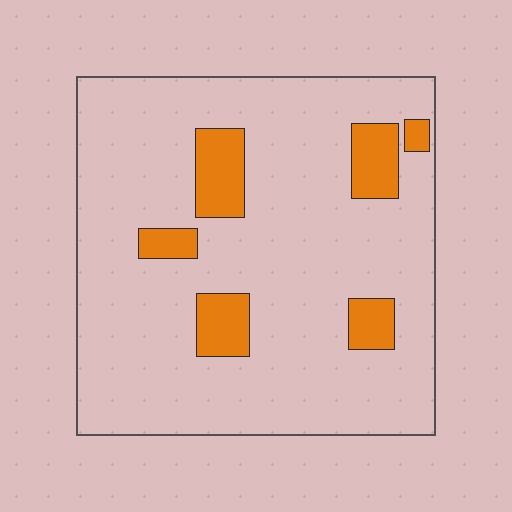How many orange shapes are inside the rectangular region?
6.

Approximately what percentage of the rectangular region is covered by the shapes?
Approximately 15%.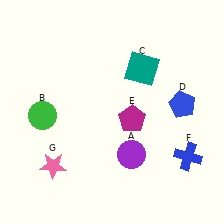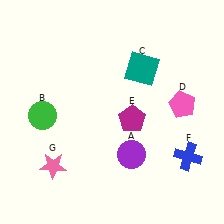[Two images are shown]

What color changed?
The pentagon (D) changed from blue in Image 1 to pink in Image 2.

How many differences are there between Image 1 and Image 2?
There is 1 difference between the two images.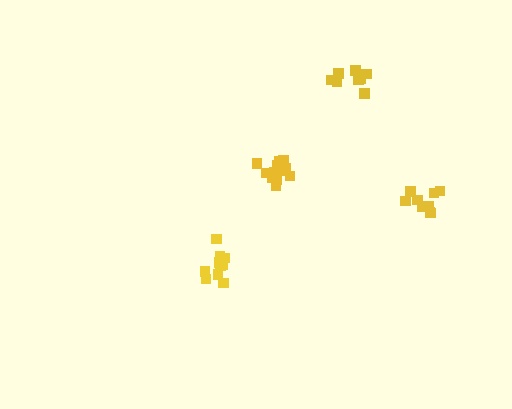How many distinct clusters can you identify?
There are 4 distinct clusters.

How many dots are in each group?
Group 1: 9 dots, Group 2: 10 dots, Group 3: 14 dots, Group 4: 8 dots (41 total).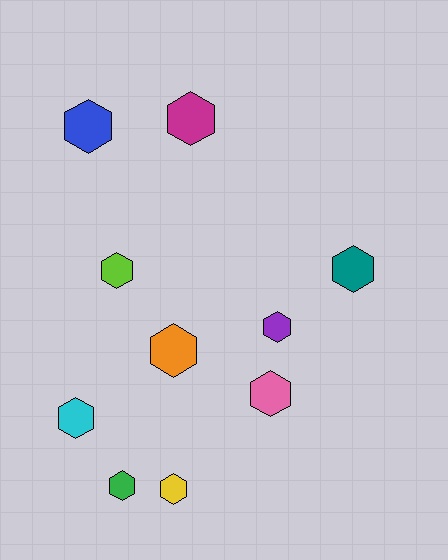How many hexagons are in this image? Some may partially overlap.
There are 10 hexagons.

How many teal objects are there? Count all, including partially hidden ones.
There is 1 teal object.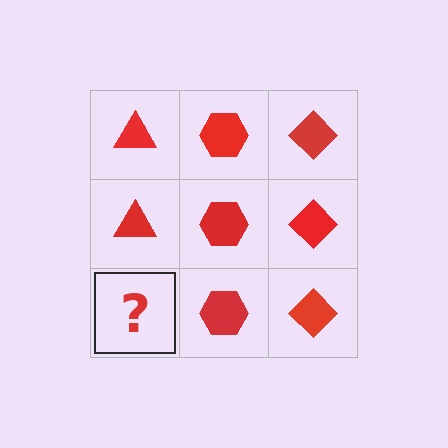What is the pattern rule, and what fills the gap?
The rule is that each column has a consistent shape. The gap should be filled with a red triangle.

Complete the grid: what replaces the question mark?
The question mark should be replaced with a red triangle.